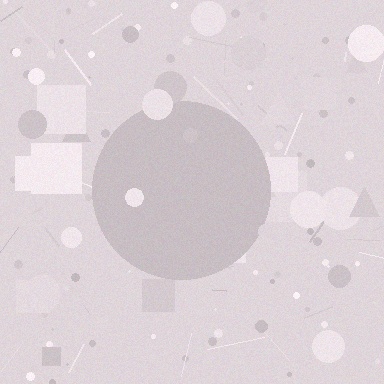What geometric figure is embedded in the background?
A circle is embedded in the background.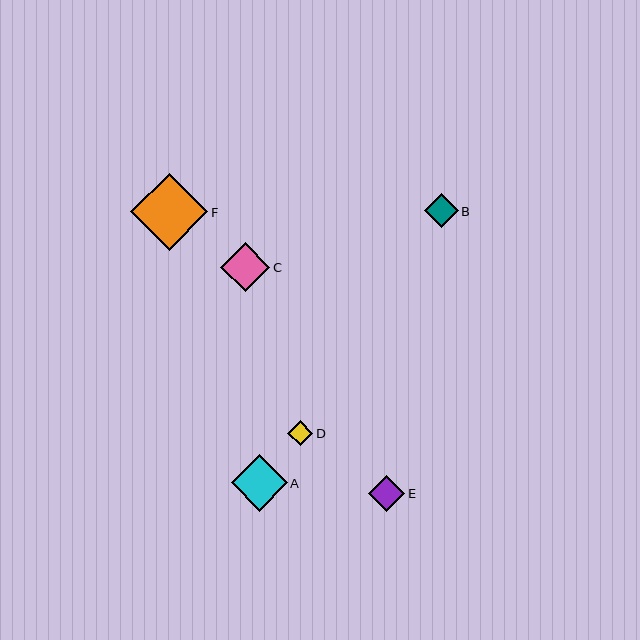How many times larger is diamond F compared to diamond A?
Diamond F is approximately 1.4 times the size of diamond A.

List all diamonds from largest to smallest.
From largest to smallest: F, A, C, E, B, D.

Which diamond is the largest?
Diamond F is the largest with a size of approximately 77 pixels.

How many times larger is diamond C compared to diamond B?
Diamond C is approximately 1.4 times the size of diamond B.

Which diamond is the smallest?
Diamond D is the smallest with a size of approximately 25 pixels.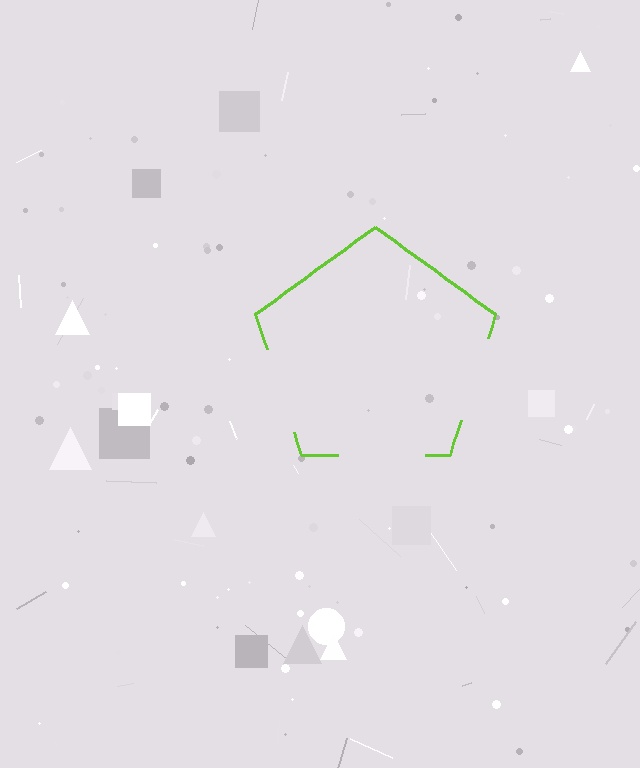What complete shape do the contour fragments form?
The contour fragments form a pentagon.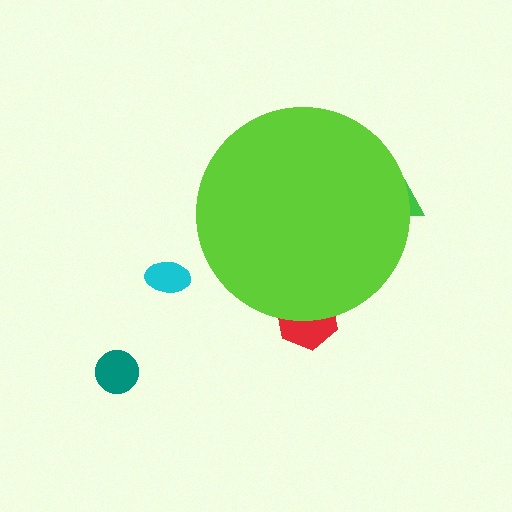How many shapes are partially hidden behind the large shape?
2 shapes are partially hidden.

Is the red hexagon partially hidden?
Yes, the red hexagon is partially hidden behind the lime circle.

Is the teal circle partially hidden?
No, the teal circle is fully visible.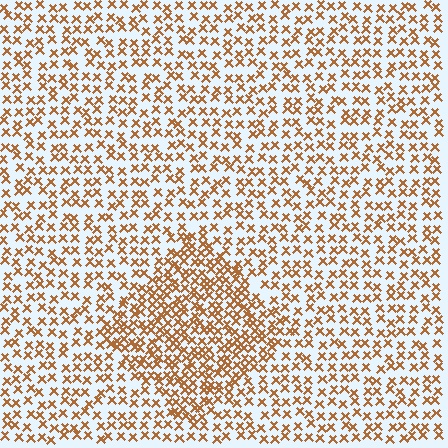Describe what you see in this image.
The image contains small brown elements arranged at two different densities. A diamond-shaped region is visible where the elements are more densely packed than the surrounding area.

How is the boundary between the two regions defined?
The boundary is defined by a change in element density (approximately 1.8x ratio). All elements are the same color, size, and shape.